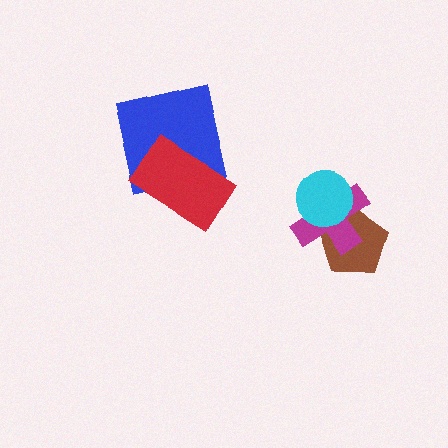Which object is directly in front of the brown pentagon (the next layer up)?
The magenta cross is directly in front of the brown pentagon.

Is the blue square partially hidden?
Yes, it is partially covered by another shape.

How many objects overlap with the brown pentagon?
2 objects overlap with the brown pentagon.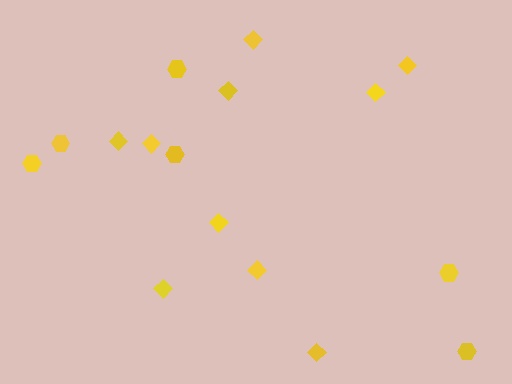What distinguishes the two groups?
There are 2 groups: one group of hexagons (6) and one group of diamonds (10).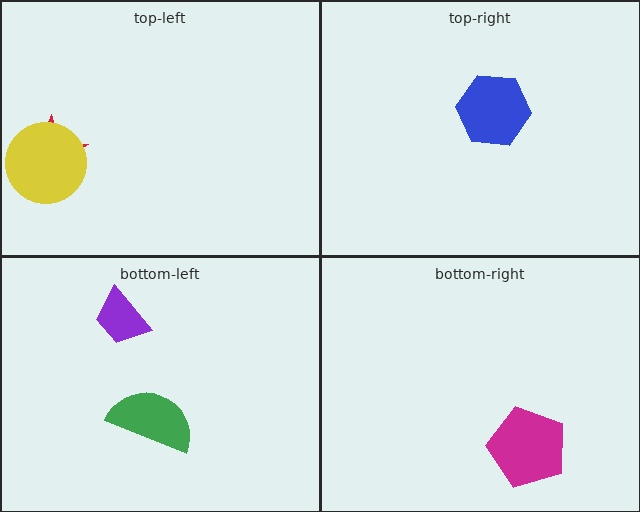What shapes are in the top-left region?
The red star, the yellow circle.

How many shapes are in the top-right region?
1.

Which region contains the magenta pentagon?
The bottom-right region.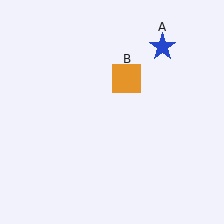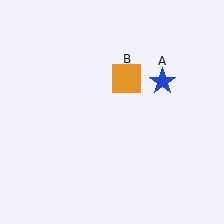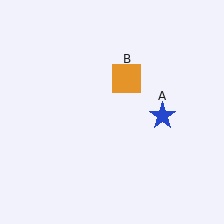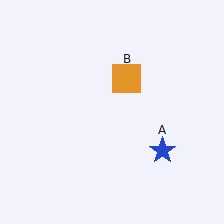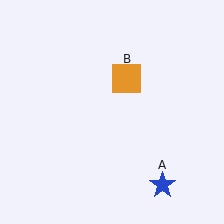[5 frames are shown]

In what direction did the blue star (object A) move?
The blue star (object A) moved down.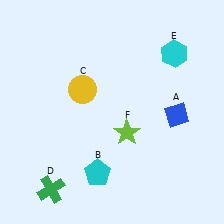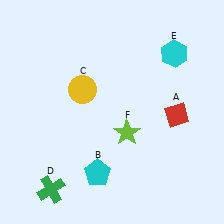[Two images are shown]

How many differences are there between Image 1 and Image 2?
There is 1 difference between the two images.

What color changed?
The diamond (A) changed from blue in Image 1 to red in Image 2.